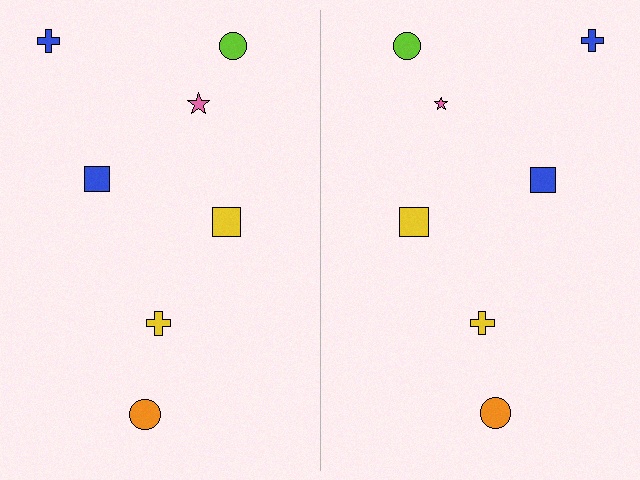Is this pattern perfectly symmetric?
No, the pattern is not perfectly symmetric. The pink star on the right side has a different size than its mirror counterpart.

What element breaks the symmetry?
The pink star on the right side has a different size than its mirror counterpart.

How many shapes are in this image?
There are 14 shapes in this image.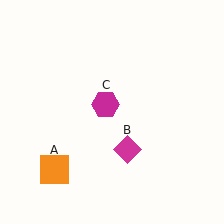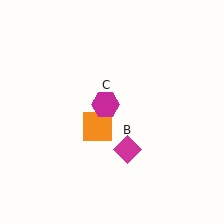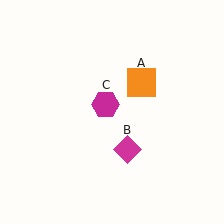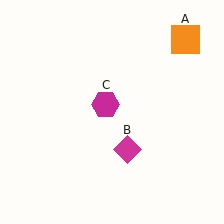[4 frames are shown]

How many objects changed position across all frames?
1 object changed position: orange square (object A).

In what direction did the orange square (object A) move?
The orange square (object A) moved up and to the right.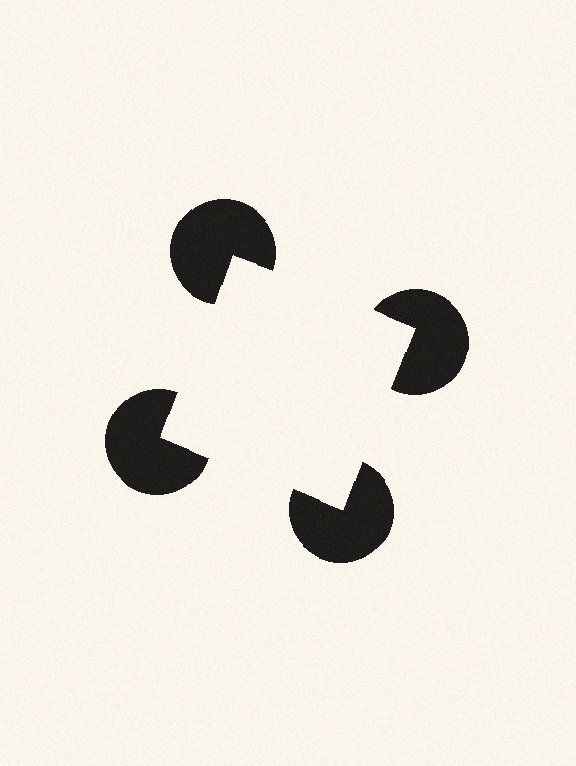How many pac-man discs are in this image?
There are 4 — one at each vertex of the illusory square.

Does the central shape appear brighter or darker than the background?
It typically appears slightly brighter than the background, even though no actual brightness change is drawn.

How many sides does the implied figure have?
4 sides.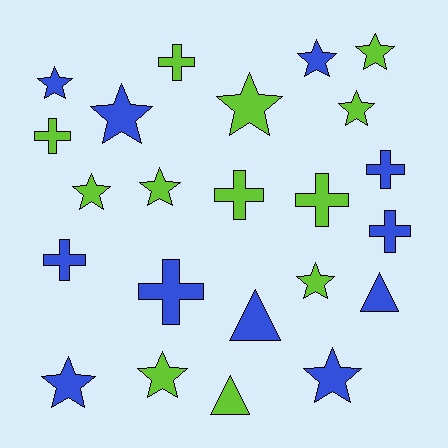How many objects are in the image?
There are 23 objects.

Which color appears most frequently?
Lime, with 12 objects.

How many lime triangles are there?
There is 1 lime triangle.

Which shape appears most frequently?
Star, with 12 objects.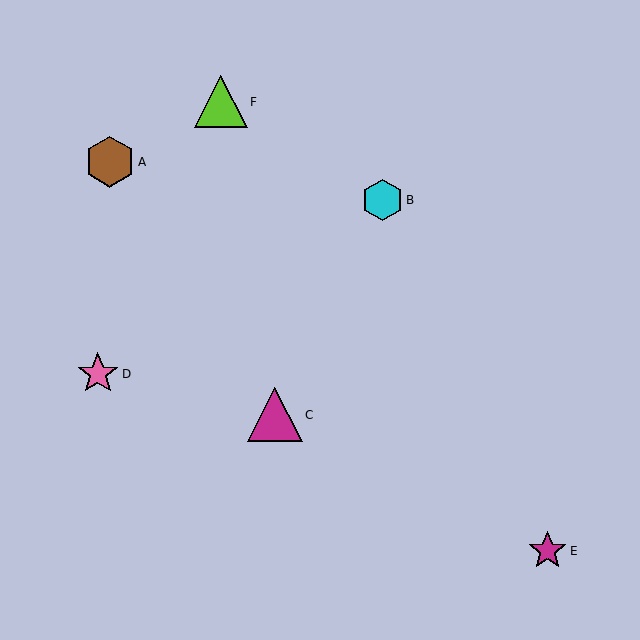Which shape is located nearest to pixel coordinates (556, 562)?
The magenta star (labeled E) at (547, 551) is nearest to that location.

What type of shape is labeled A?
Shape A is a brown hexagon.